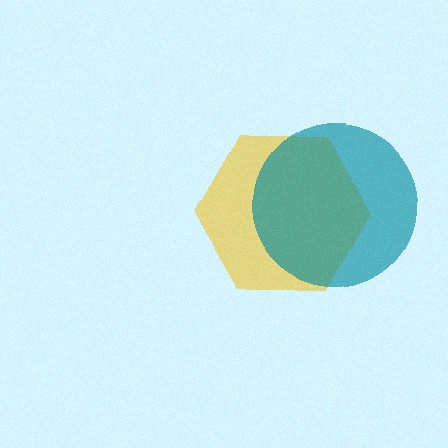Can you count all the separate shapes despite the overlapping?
Yes, there are 2 separate shapes.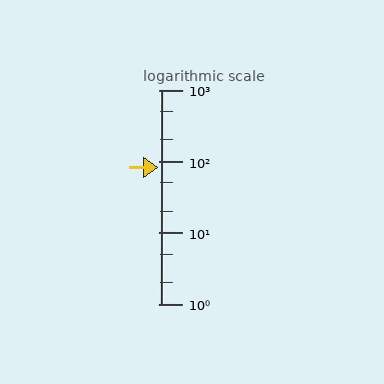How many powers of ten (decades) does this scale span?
The scale spans 3 decades, from 1 to 1000.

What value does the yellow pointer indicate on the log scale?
The pointer indicates approximately 82.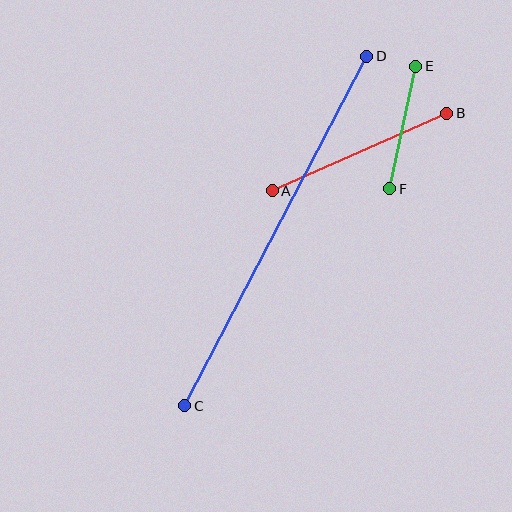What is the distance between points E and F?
The distance is approximately 125 pixels.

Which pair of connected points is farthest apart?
Points C and D are farthest apart.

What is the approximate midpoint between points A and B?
The midpoint is at approximately (360, 152) pixels.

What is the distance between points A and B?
The distance is approximately 190 pixels.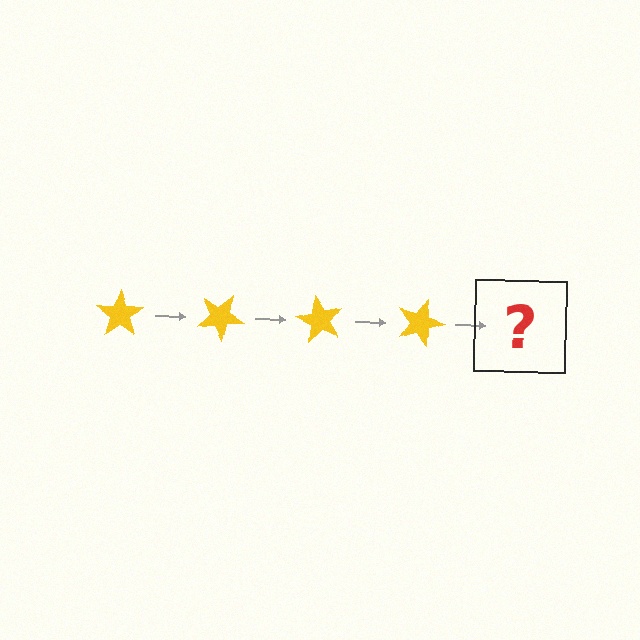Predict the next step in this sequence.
The next step is a yellow star rotated 120 degrees.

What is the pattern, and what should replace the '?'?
The pattern is that the star rotates 30 degrees each step. The '?' should be a yellow star rotated 120 degrees.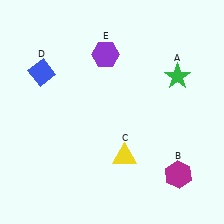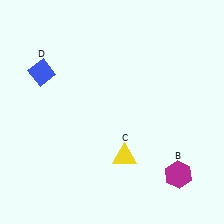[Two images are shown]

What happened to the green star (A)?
The green star (A) was removed in Image 2. It was in the top-right area of Image 1.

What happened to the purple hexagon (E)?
The purple hexagon (E) was removed in Image 2. It was in the top-left area of Image 1.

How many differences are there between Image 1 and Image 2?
There are 2 differences between the two images.